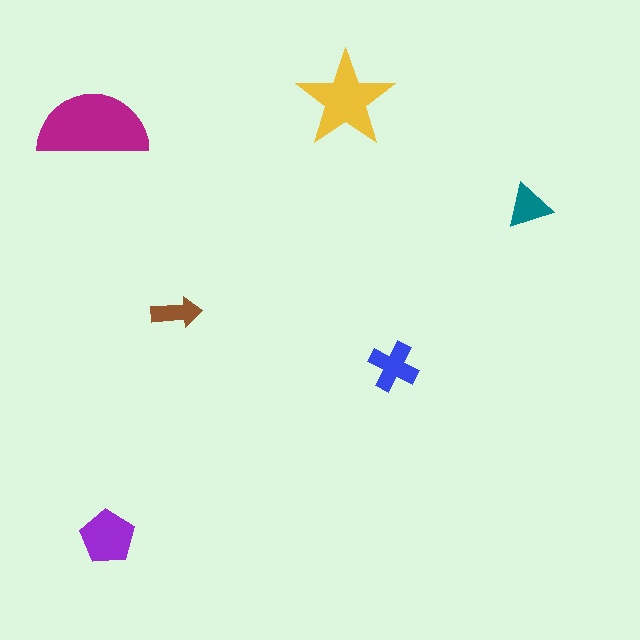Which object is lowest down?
The purple pentagon is bottommost.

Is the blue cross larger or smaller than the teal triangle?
Larger.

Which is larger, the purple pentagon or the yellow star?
The yellow star.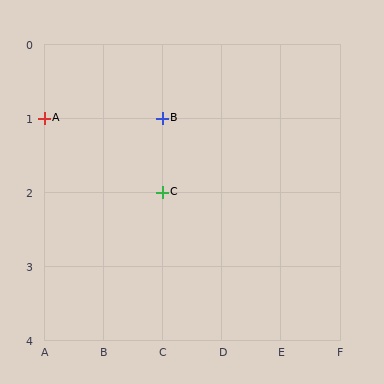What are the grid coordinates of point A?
Point A is at grid coordinates (A, 1).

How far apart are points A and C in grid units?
Points A and C are 2 columns and 1 row apart (about 2.2 grid units diagonally).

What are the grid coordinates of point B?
Point B is at grid coordinates (C, 1).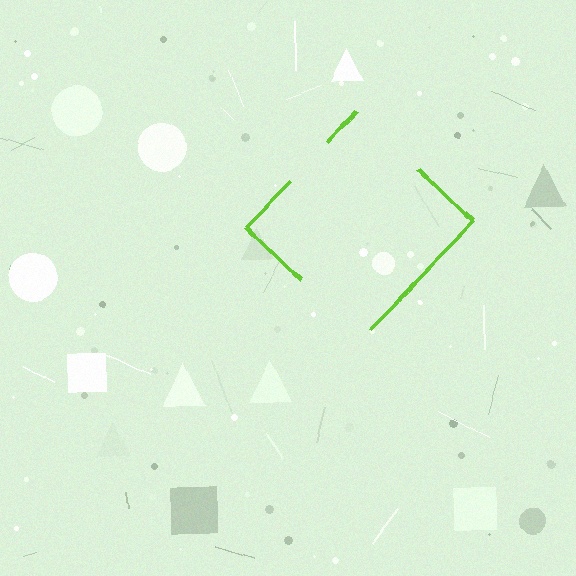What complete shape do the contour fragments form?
The contour fragments form a diamond.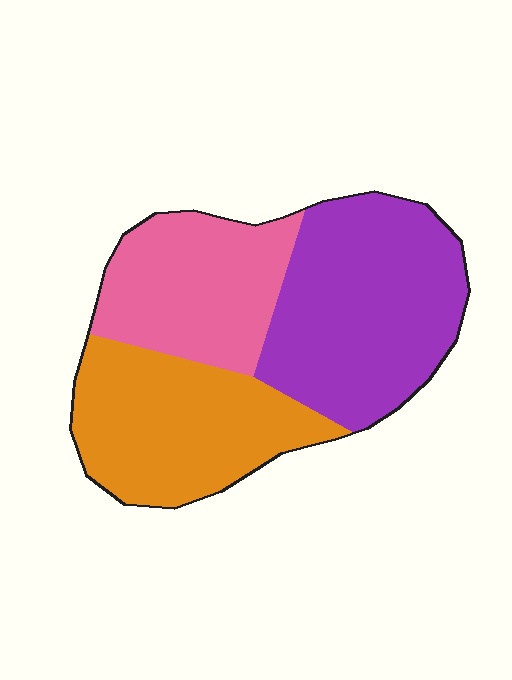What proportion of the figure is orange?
Orange takes up about one third (1/3) of the figure.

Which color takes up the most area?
Purple, at roughly 40%.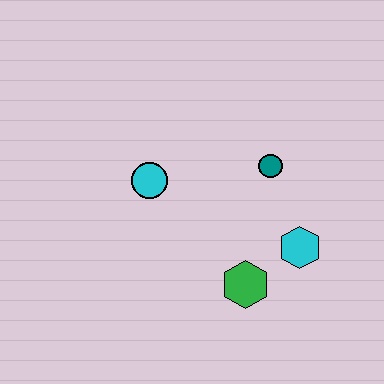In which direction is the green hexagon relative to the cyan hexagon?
The green hexagon is to the left of the cyan hexagon.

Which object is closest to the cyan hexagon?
The green hexagon is closest to the cyan hexagon.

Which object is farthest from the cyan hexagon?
The cyan circle is farthest from the cyan hexagon.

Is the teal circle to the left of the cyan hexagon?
Yes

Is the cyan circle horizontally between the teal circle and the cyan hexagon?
No